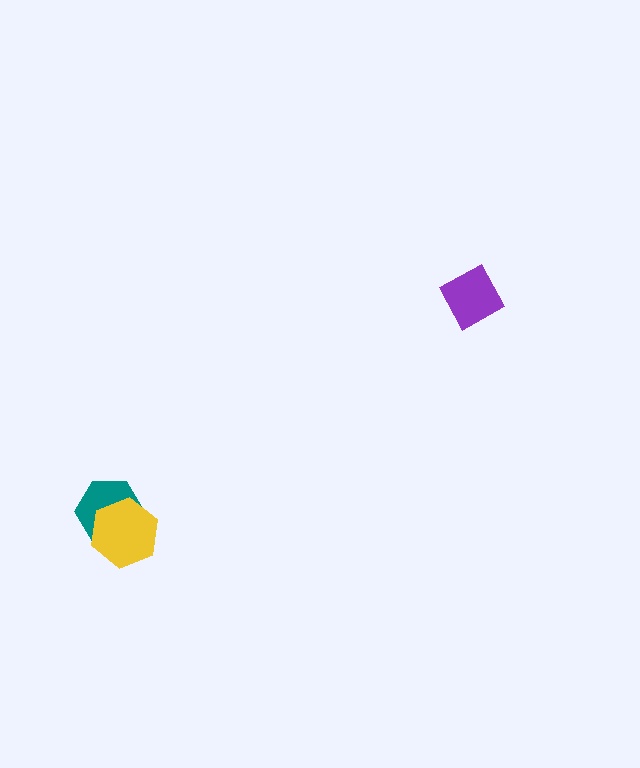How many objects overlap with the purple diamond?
0 objects overlap with the purple diamond.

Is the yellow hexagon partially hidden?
No, no other shape covers it.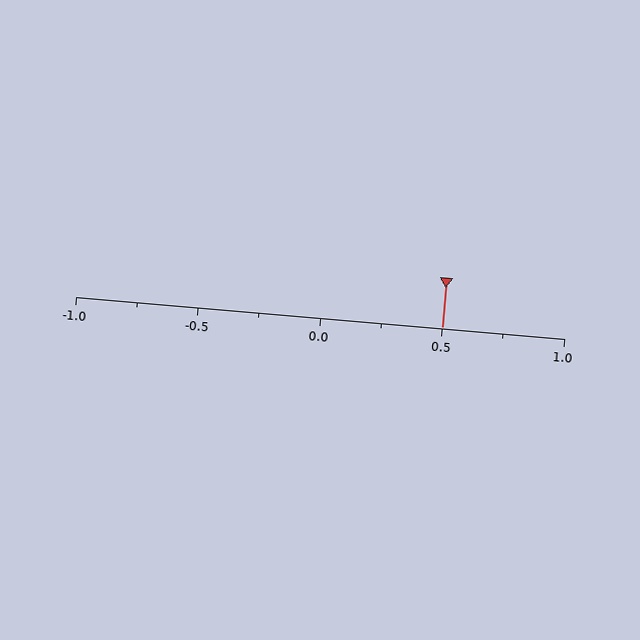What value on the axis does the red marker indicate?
The marker indicates approximately 0.5.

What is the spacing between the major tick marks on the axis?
The major ticks are spaced 0.5 apart.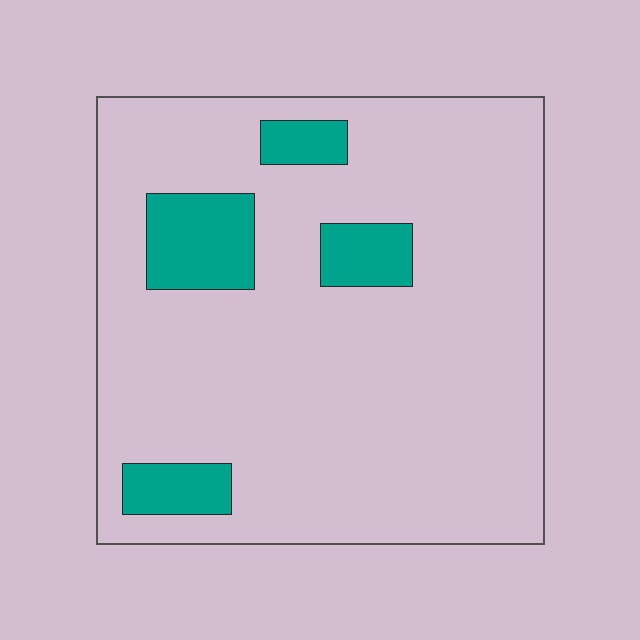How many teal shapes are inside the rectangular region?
4.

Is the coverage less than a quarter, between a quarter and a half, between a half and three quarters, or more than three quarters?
Less than a quarter.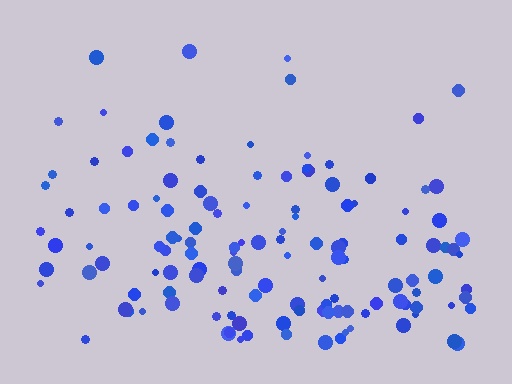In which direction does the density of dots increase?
From top to bottom, with the bottom side densest.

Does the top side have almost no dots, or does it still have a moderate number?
Still a moderate number, just noticeably fewer than the bottom.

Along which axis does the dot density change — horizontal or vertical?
Vertical.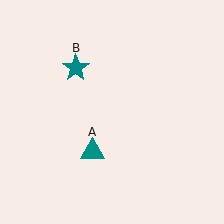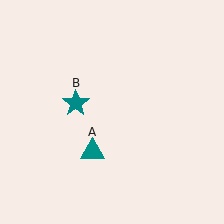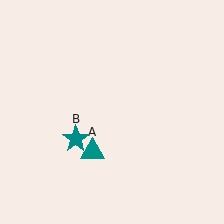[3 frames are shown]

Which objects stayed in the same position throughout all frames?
Teal triangle (object A) remained stationary.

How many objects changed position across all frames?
1 object changed position: teal star (object B).